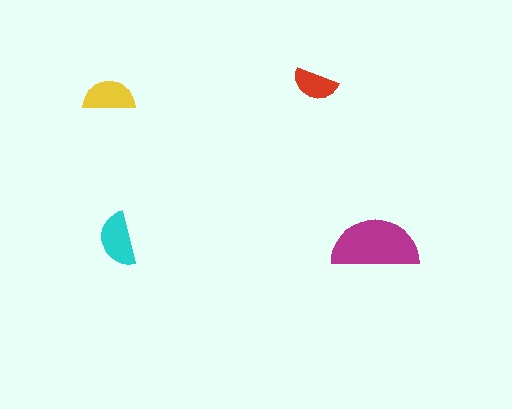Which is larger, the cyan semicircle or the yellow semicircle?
The cyan one.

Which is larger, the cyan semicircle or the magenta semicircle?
The magenta one.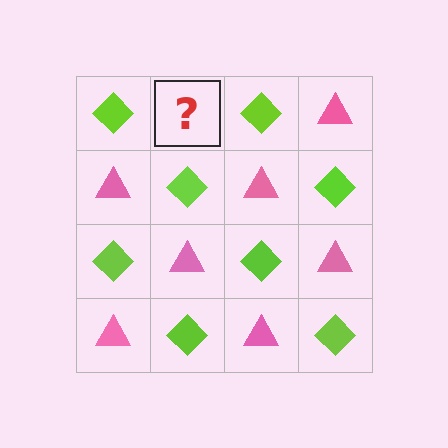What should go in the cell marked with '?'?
The missing cell should contain a pink triangle.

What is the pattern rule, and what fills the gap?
The rule is that it alternates lime diamond and pink triangle in a checkerboard pattern. The gap should be filled with a pink triangle.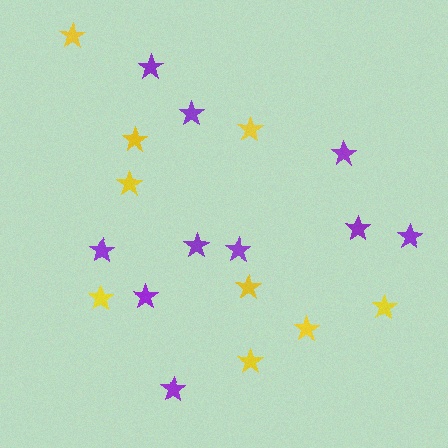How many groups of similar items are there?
There are 2 groups: one group of yellow stars (9) and one group of purple stars (10).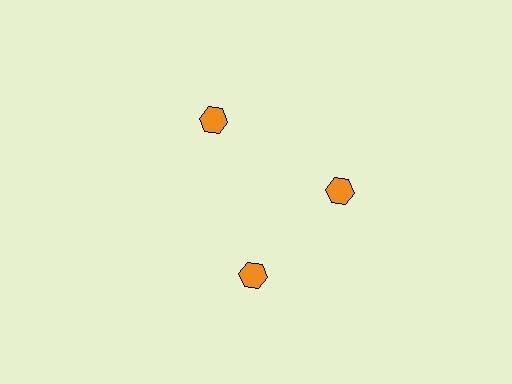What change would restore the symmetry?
The symmetry would be restored by rotating it back into even spacing with its neighbors so that all 3 hexagons sit at equal angles and equal distance from the center.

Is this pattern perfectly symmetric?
No. The 3 orange hexagons are arranged in a ring, but one element near the 7 o'clock position is rotated out of alignment along the ring, breaking the 3-fold rotational symmetry.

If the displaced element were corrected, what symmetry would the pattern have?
It would have 3-fold rotational symmetry — the pattern would map onto itself every 120 degrees.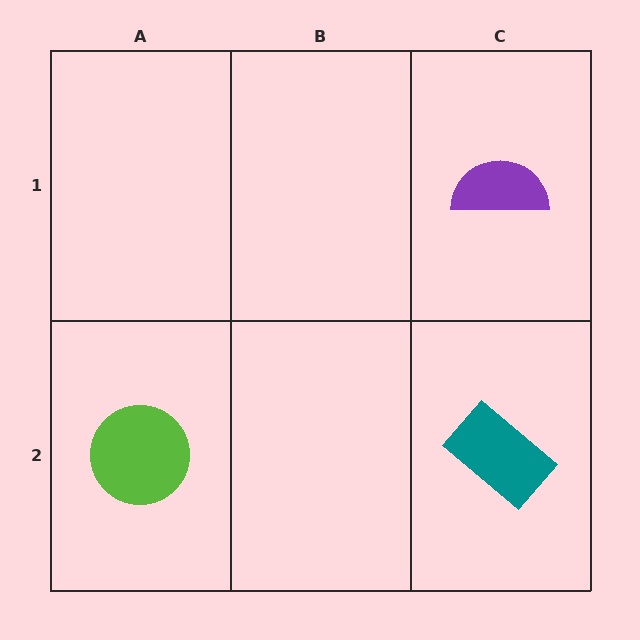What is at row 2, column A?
A lime circle.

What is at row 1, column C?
A purple semicircle.